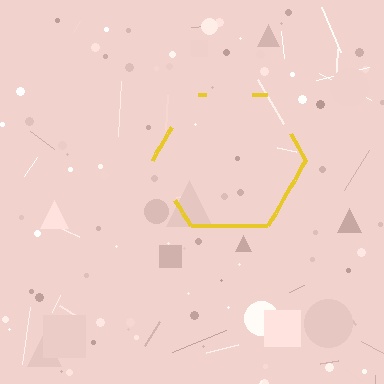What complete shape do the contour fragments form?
The contour fragments form a hexagon.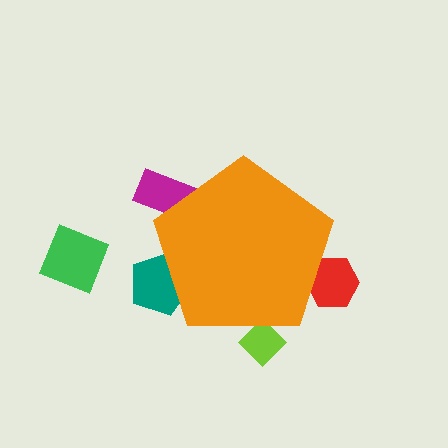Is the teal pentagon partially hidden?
Yes, the teal pentagon is partially hidden behind the orange pentagon.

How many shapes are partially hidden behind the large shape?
4 shapes are partially hidden.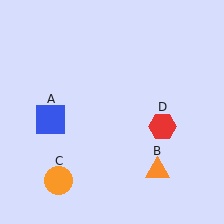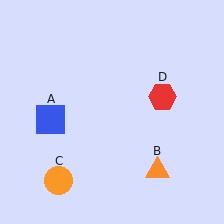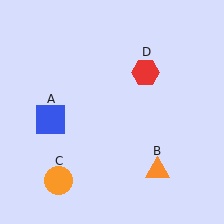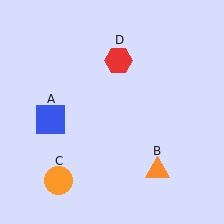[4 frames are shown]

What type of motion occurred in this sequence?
The red hexagon (object D) rotated counterclockwise around the center of the scene.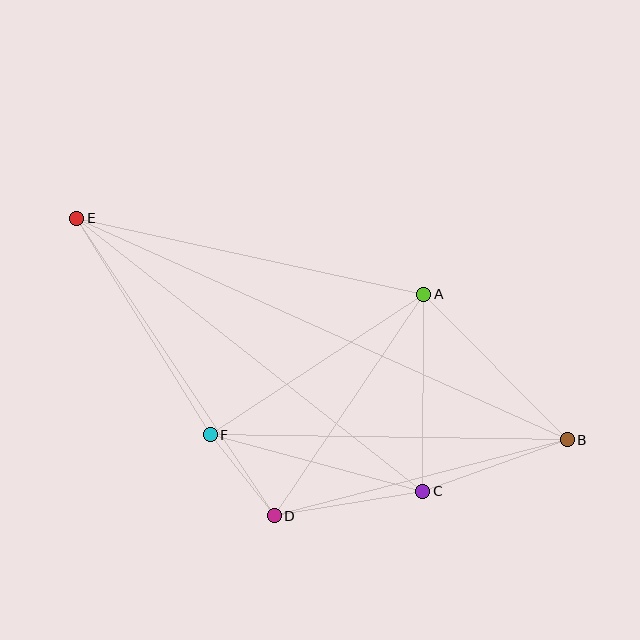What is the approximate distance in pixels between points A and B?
The distance between A and B is approximately 204 pixels.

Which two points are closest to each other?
Points D and F are closest to each other.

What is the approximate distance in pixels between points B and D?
The distance between B and D is approximately 303 pixels.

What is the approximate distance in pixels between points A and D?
The distance between A and D is approximately 267 pixels.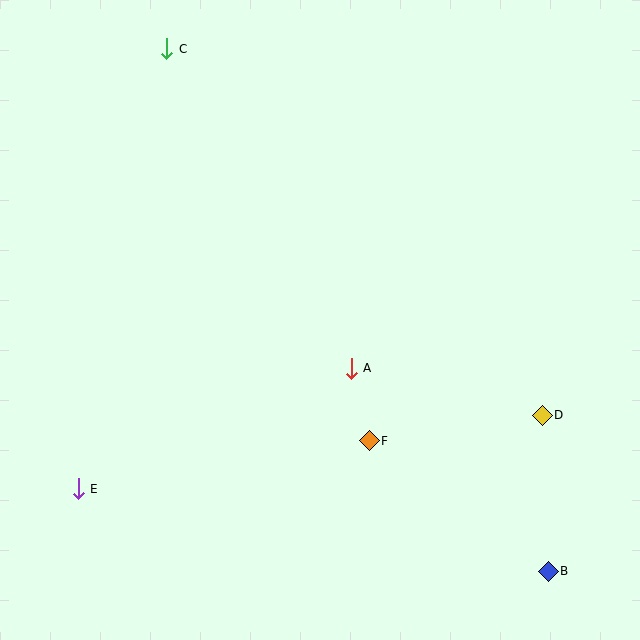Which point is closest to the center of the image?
Point A at (351, 369) is closest to the center.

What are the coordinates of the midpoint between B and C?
The midpoint between B and C is at (358, 310).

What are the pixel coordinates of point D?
Point D is at (542, 415).